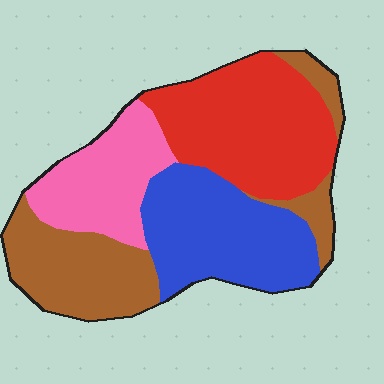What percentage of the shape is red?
Red takes up about one third (1/3) of the shape.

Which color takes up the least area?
Pink, at roughly 20%.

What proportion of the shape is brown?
Brown covers 26% of the shape.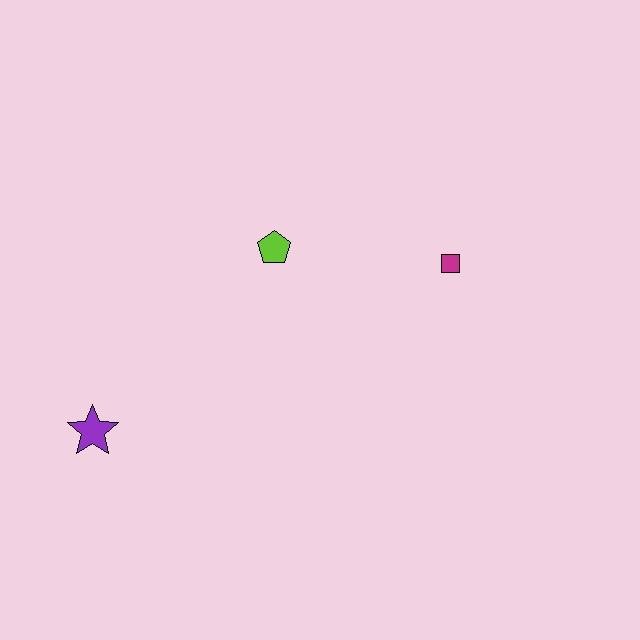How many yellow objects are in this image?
There are no yellow objects.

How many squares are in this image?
There is 1 square.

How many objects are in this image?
There are 3 objects.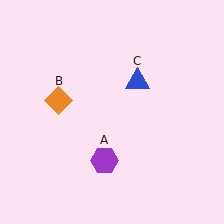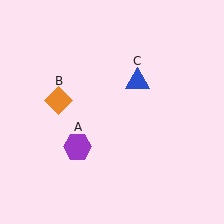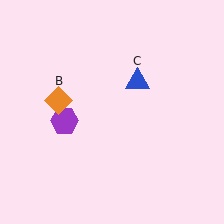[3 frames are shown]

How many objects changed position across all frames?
1 object changed position: purple hexagon (object A).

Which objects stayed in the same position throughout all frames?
Orange diamond (object B) and blue triangle (object C) remained stationary.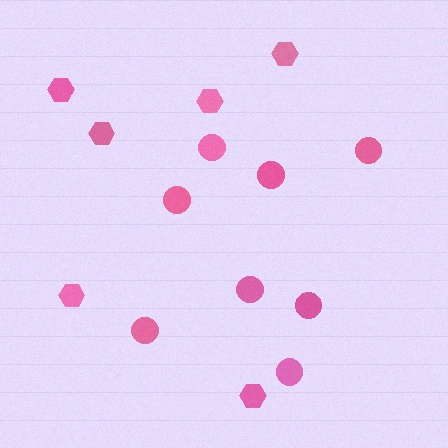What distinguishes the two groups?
There are 2 groups: one group of circles (8) and one group of hexagons (6).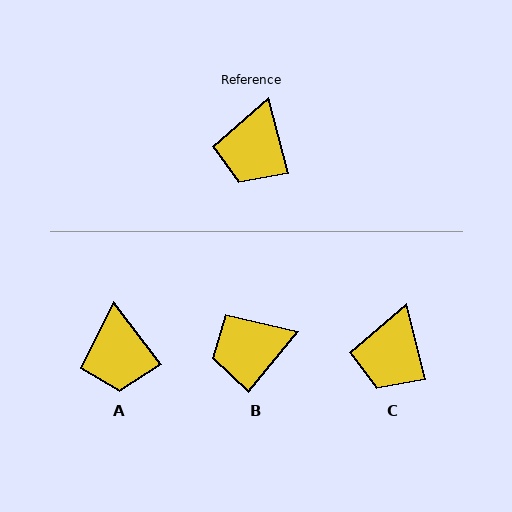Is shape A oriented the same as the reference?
No, it is off by about 23 degrees.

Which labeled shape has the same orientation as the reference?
C.